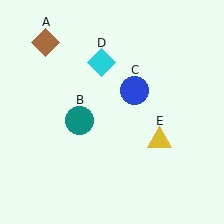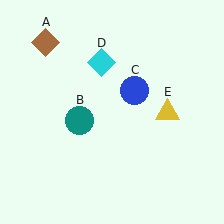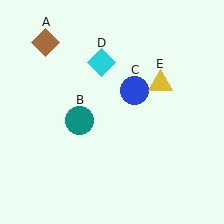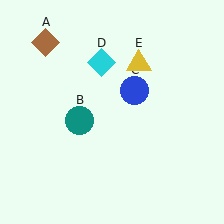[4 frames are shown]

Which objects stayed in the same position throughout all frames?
Brown diamond (object A) and teal circle (object B) and blue circle (object C) and cyan diamond (object D) remained stationary.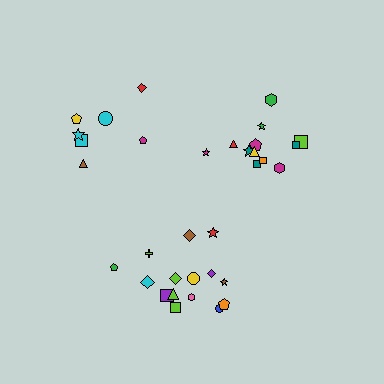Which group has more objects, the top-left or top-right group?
The top-right group.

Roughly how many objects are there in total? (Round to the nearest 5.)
Roughly 35 objects in total.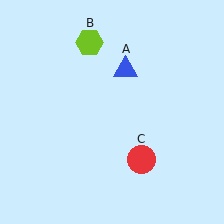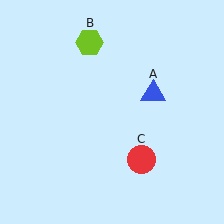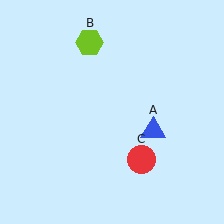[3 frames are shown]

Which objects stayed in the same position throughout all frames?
Lime hexagon (object B) and red circle (object C) remained stationary.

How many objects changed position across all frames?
1 object changed position: blue triangle (object A).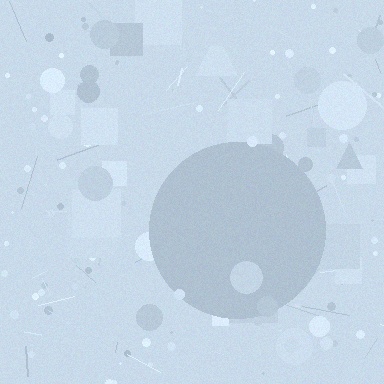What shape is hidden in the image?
A circle is hidden in the image.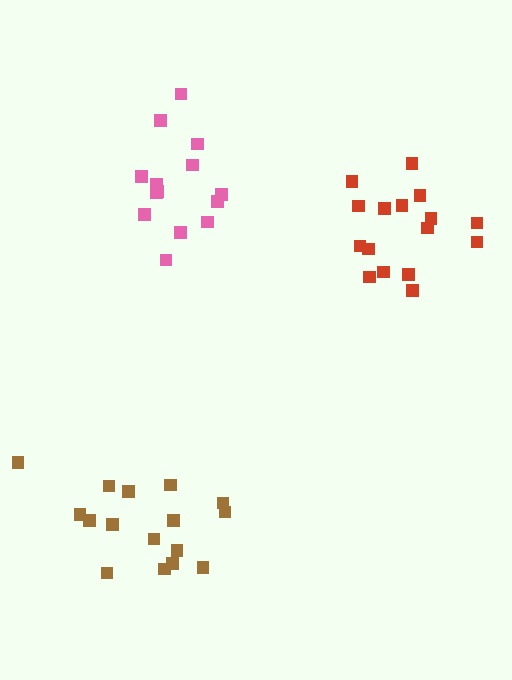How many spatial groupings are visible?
There are 3 spatial groupings.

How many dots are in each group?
Group 1: 16 dots, Group 2: 14 dots, Group 3: 16 dots (46 total).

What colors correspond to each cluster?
The clusters are colored: brown, pink, red.